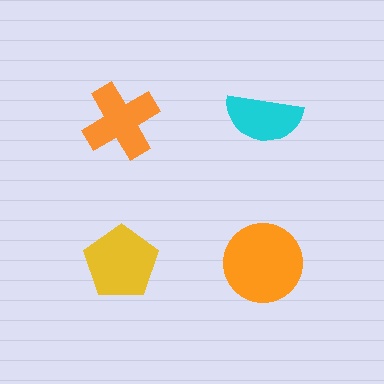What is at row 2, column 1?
A yellow pentagon.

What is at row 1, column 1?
An orange cross.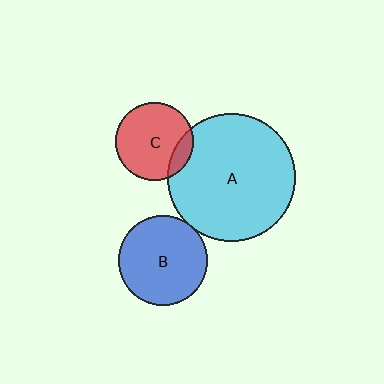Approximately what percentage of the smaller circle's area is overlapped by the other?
Approximately 5%.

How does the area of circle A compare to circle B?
Approximately 2.0 times.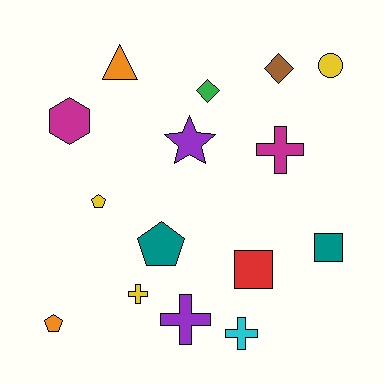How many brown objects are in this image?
There is 1 brown object.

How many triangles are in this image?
There is 1 triangle.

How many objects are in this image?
There are 15 objects.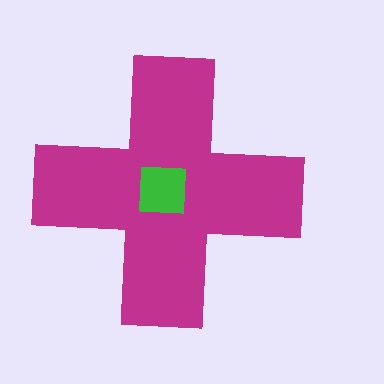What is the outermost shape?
The magenta cross.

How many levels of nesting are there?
2.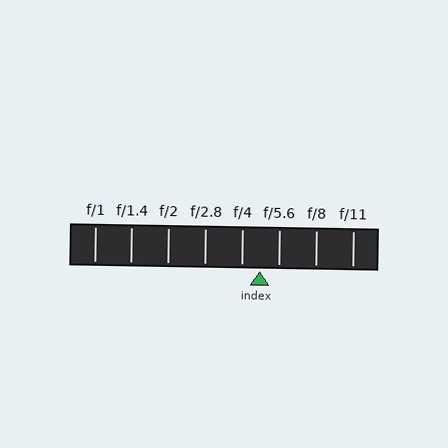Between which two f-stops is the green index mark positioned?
The index mark is between f/4 and f/5.6.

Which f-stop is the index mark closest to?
The index mark is closest to f/4.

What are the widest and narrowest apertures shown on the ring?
The widest aperture shown is f/1 and the narrowest is f/11.